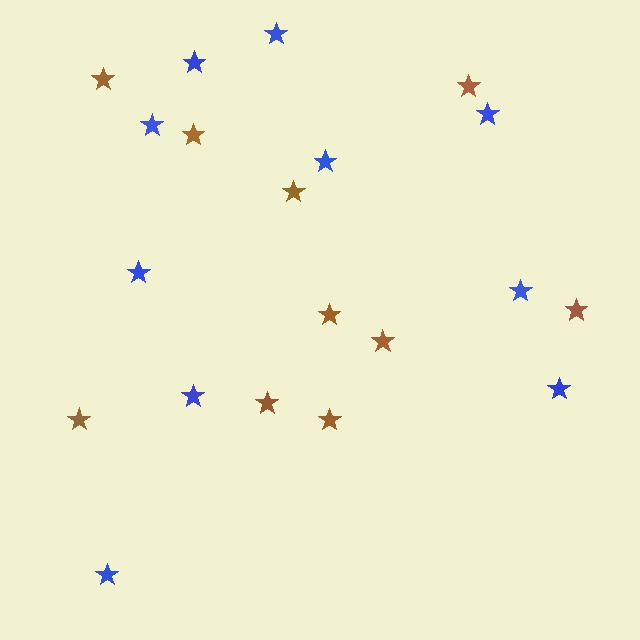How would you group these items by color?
There are 2 groups: one group of brown stars (10) and one group of blue stars (10).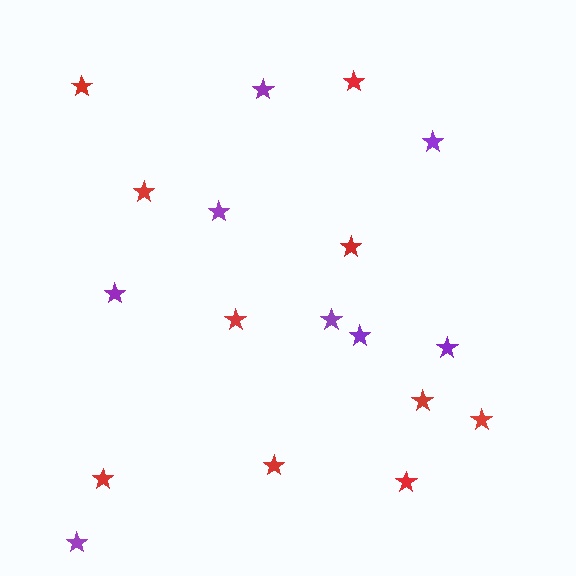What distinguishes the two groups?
There are 2 groups: one group of red stars (10) and one group of purple stars (8).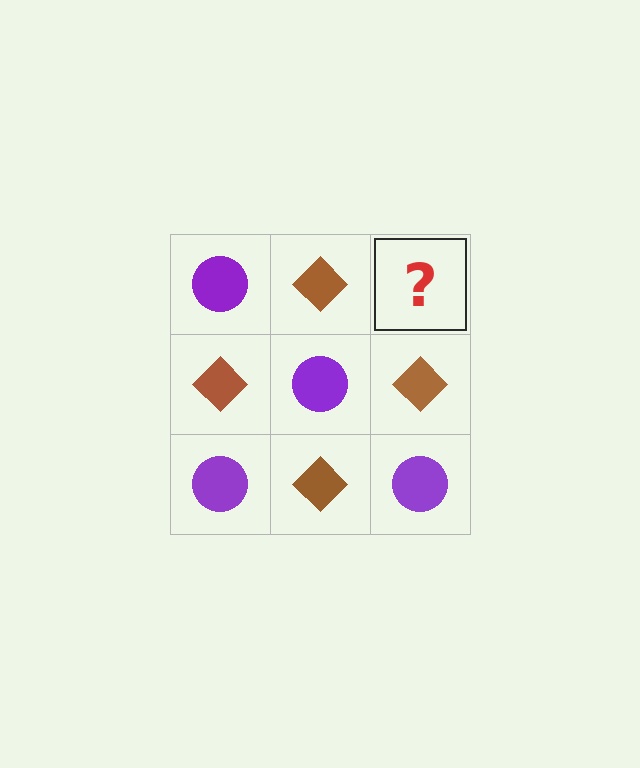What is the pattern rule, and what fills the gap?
The rule is that it alternates purple circle and brown diamond in a checkerboard pattern. The gap should be filled with a purple circle.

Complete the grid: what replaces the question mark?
The question mark should be replaced with a purple circle.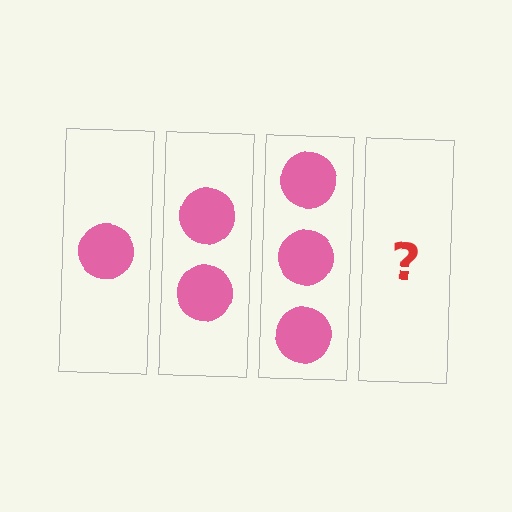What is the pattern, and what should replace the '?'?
The pattern is that each step adds one more circle. The '?' should be 4 circles.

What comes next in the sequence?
The next element should be 4 circles.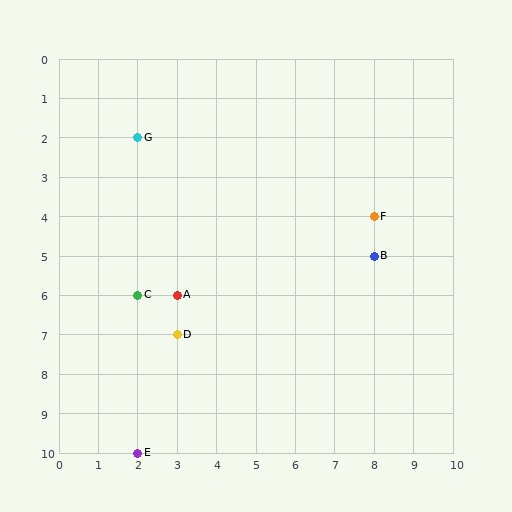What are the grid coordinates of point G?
Point G is at grid coordinates (2, 2).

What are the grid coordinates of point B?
Point B is at grid coordinates (8, 5).